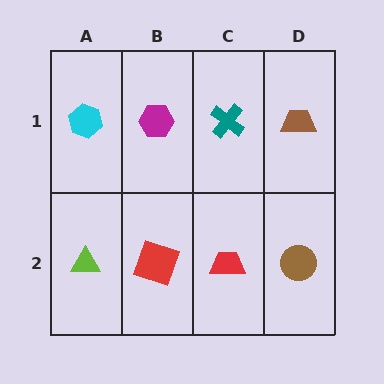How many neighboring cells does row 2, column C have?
3.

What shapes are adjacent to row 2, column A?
A cyan hexagon (row 1, column A), a red square (row 2, column B).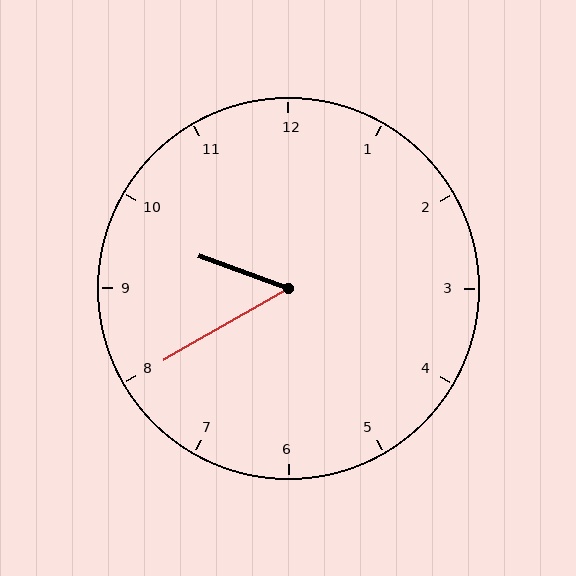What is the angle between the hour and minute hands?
Approximately 50 degrees.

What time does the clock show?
9:40.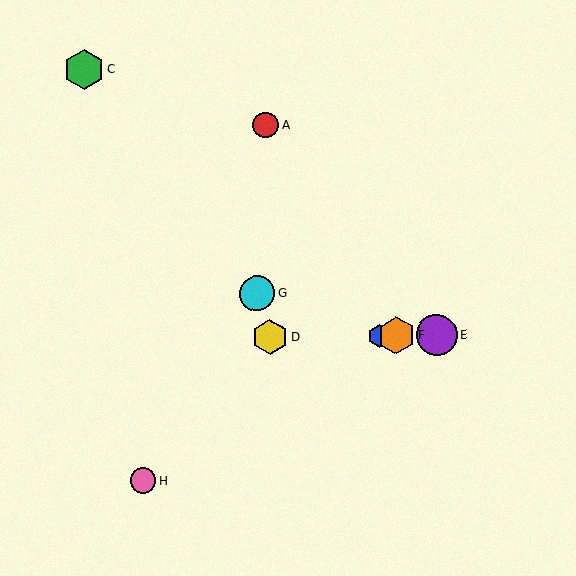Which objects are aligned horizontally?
Objects B, D, E, F are aligned horizontally.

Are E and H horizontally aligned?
No, E is at y≈335 and H is at y≈481.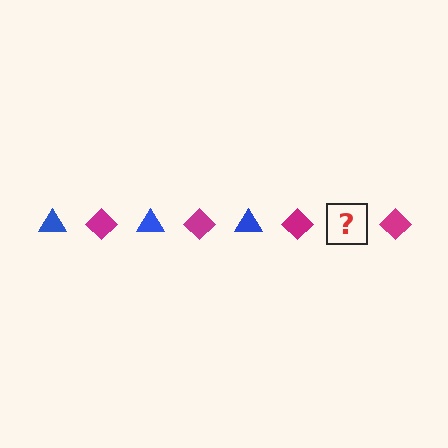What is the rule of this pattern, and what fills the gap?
The rule is that the pattern alternates between blue triangle and magenta diamond. The gap should be filled with a blue triangle.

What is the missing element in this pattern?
The missing element is a blue triangle.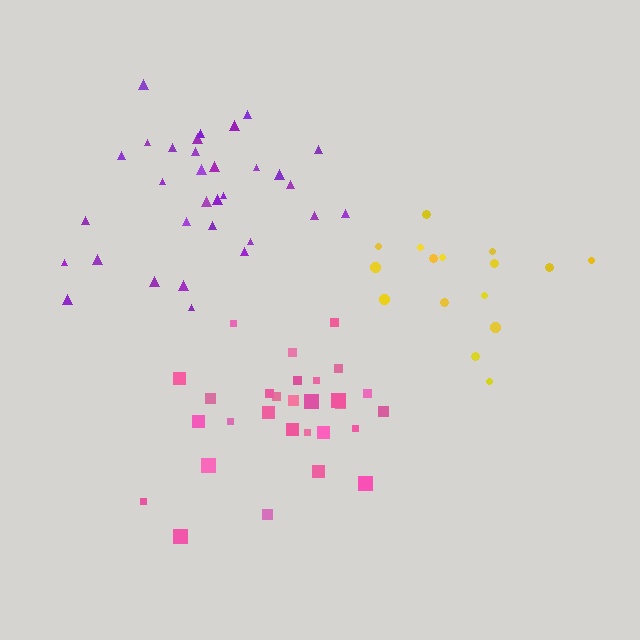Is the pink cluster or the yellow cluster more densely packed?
Pink.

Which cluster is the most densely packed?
Pink.